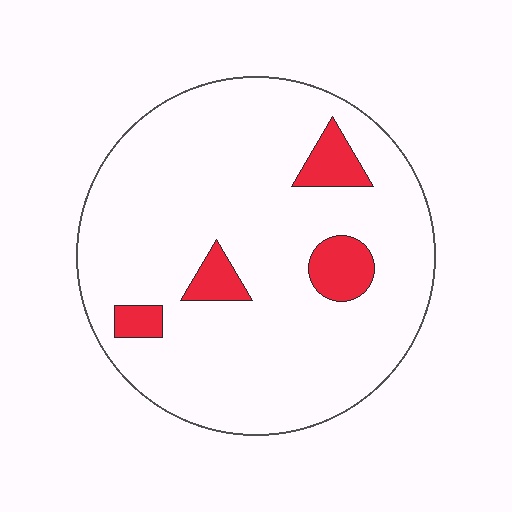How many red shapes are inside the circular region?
4.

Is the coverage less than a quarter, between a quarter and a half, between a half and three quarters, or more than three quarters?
Less than a quarter.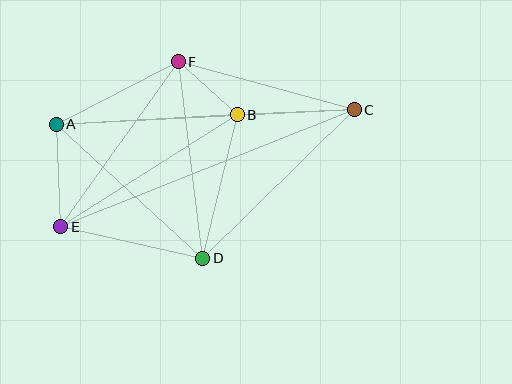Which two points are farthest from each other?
Points C and E are farthest from each other.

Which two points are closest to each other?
Points B and F are closest to each other.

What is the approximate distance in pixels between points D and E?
The distance between D and E is approximately 146 pixels.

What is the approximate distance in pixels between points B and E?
The distance between B and E is approximately 209 pixels.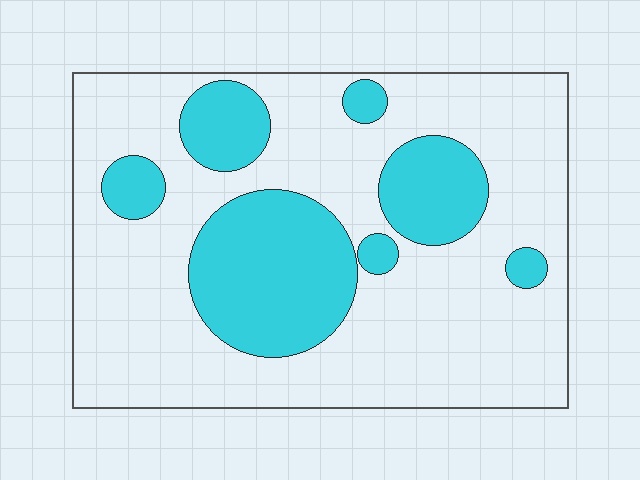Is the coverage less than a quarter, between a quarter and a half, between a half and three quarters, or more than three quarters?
Between a quarter and a half.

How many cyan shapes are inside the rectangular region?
7.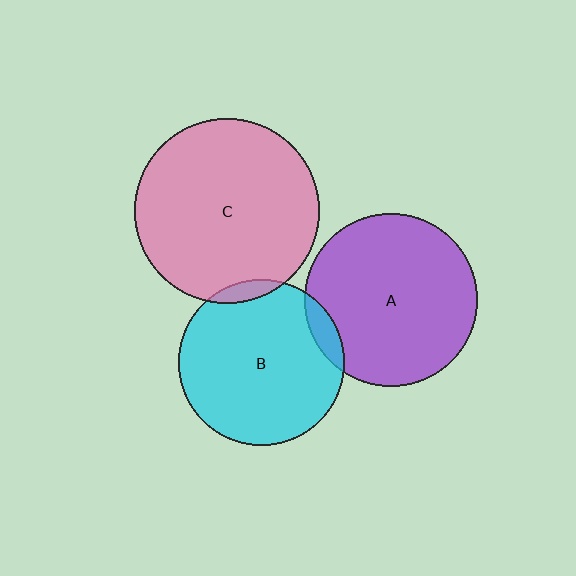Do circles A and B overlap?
Yes.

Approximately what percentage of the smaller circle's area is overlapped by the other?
Approximately 5%.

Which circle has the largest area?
Circle C (pink).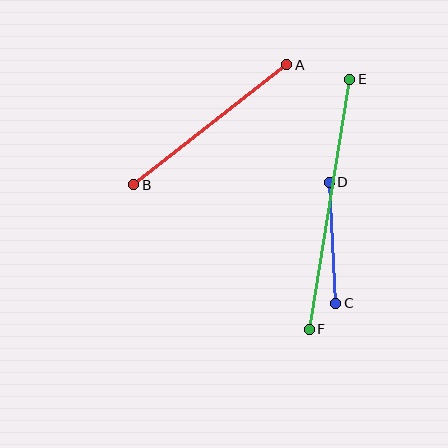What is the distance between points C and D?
The distance is approximately 121 pixels.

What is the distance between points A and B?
The distance is approximately 194 pixels.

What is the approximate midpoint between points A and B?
The midpoint is at approximately (210, 125) pixels.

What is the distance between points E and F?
The distance is approximately 253 pixels.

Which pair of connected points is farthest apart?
Points E and F are farthest apart.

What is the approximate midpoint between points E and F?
The midpoint is at approximately (330, 204) pixels.